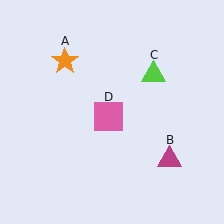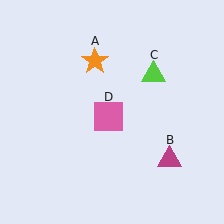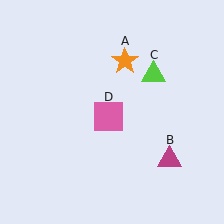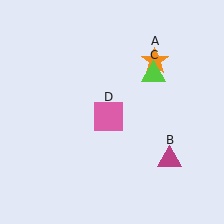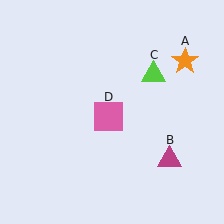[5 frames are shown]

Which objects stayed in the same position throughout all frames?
Magenta triangle (object B) and lime triangle (object C) and pink square (object D) remained stationary.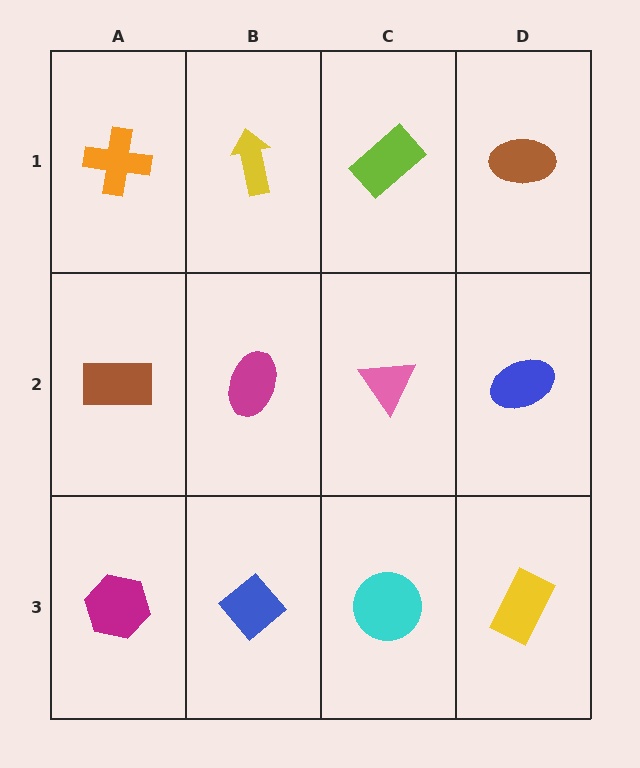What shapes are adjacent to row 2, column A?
An orange cross (row 1, column A), a magenta hexagon (row 3, column A), a magenta ellipse (row 2, column B).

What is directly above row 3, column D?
A blue ellipse.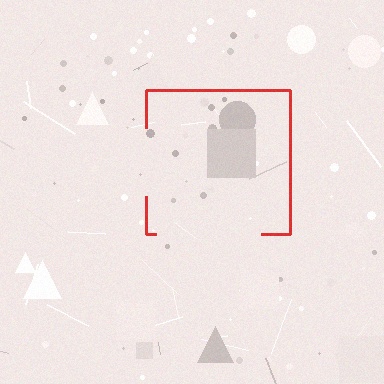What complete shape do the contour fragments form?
The contour fragments form a square.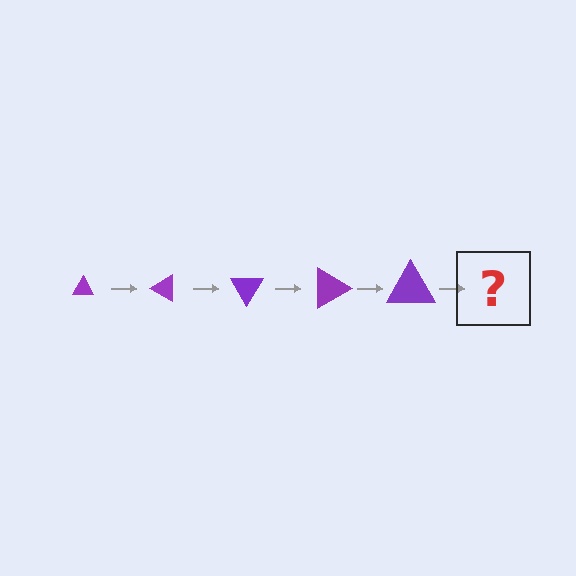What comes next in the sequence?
The next element should be a triangle, larger than the previous one and rotated 150 degrees from the start.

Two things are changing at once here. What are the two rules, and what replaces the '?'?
The two rules are that the triangle grows larger each step and it rotates 30 degrees each step. The '?' should be a triangle, larger than the previous one and rotated 150 degrees from the start.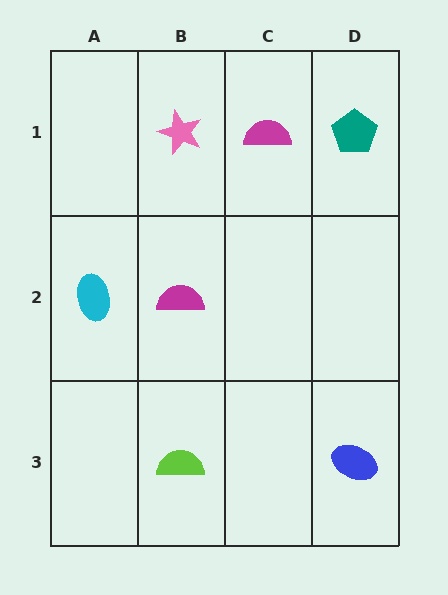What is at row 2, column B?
A magenta semicircle.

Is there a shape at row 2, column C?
No, that cell is empty.